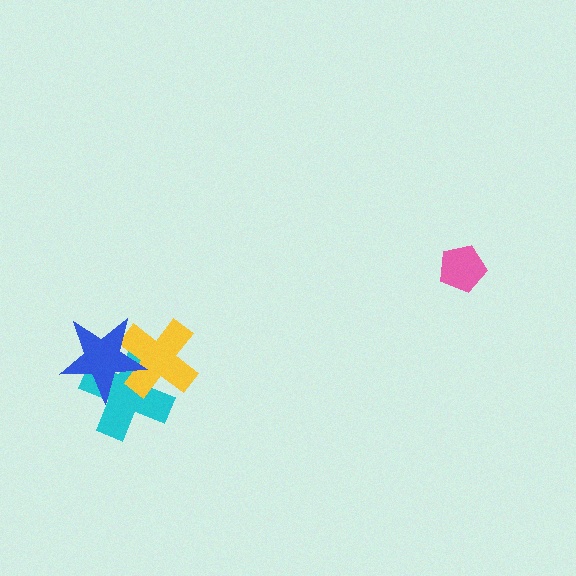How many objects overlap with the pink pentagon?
0 objects overlap with the pink pentagon.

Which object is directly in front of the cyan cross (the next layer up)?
The yellow cross is directly in front of the cyan cross.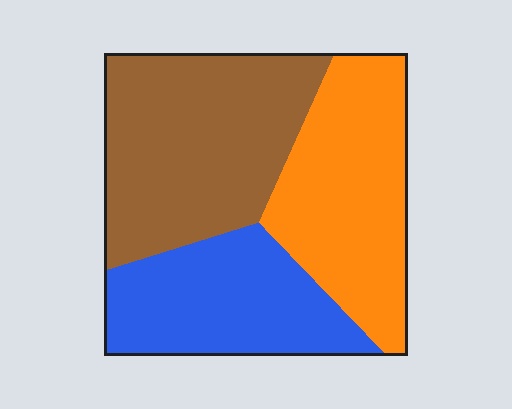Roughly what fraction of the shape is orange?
Orange takes up about one third (1/3) of the shape.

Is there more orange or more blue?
Orange.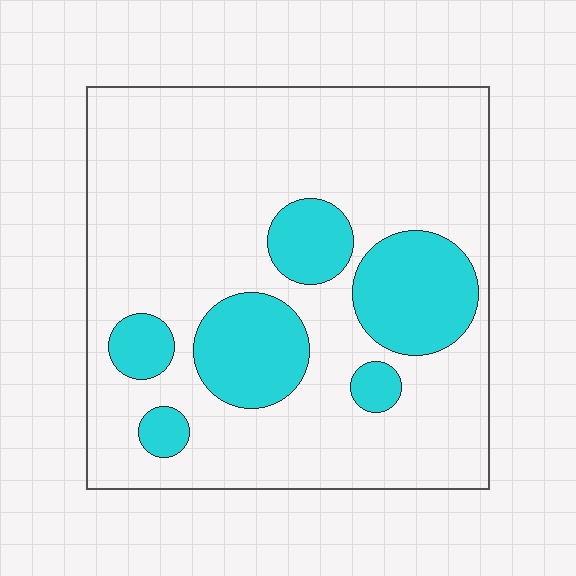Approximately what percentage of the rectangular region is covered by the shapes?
Approximately 25%.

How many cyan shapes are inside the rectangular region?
6.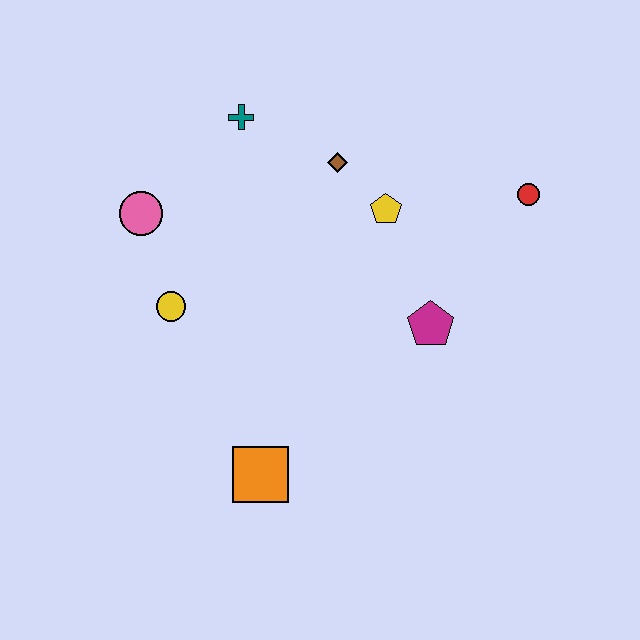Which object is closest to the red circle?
The yellow pentagon is closest to the red circle.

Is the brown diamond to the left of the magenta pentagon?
Yes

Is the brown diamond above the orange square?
Yes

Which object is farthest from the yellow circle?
The red circle is farthest from the yellow circle.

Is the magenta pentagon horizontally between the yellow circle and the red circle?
Yes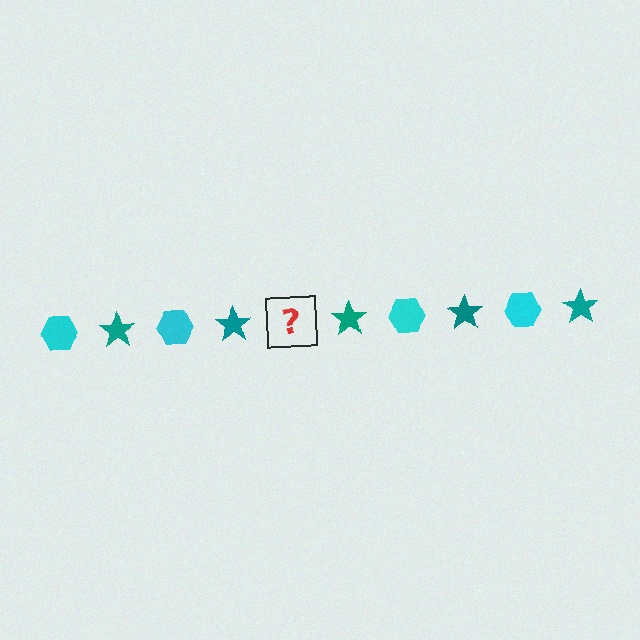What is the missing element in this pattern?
The missing element is a cyan hexagon.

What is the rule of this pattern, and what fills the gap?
The rule is that the pattern alternates between cyan hexagon and teal star. The gap should be filled with a cyan hexagon.